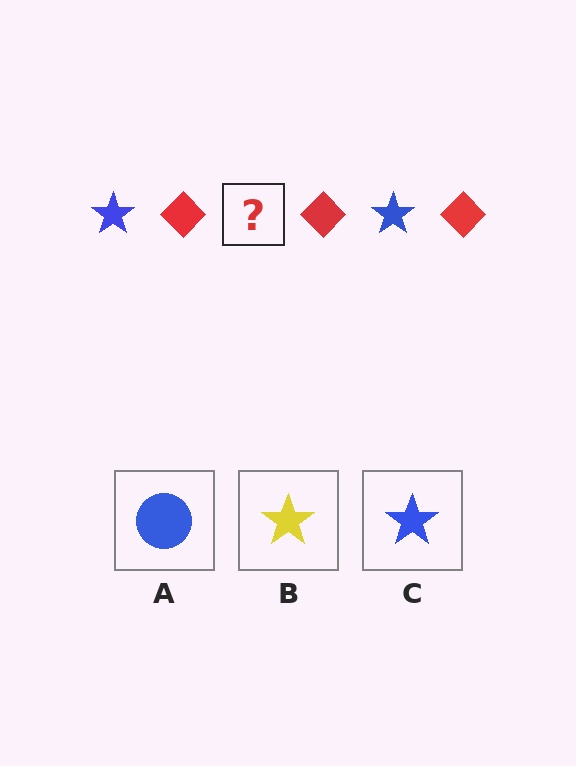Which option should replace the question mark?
Option C.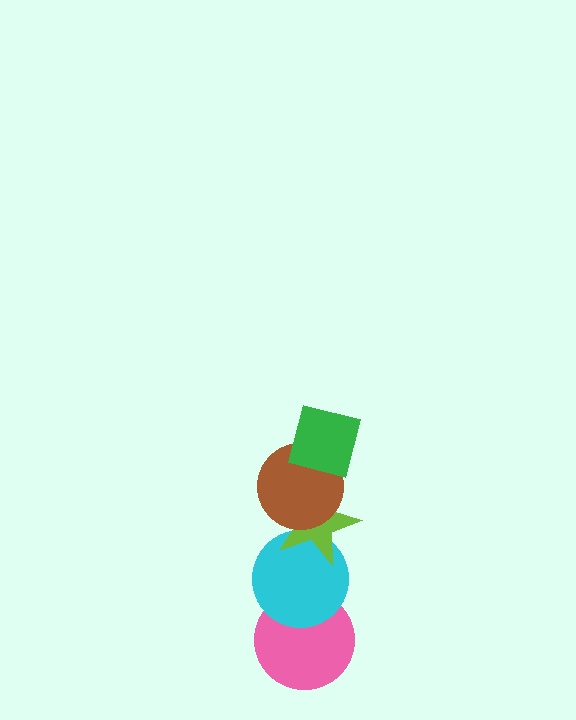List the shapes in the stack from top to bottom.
From top to bottom: the green square, the brown circle, the lime star, the cyan circle, the pink circle.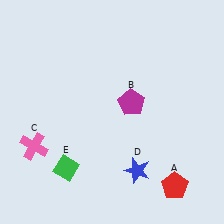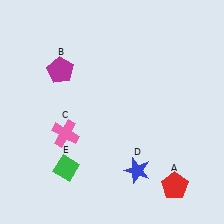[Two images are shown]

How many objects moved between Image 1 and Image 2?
2 objects moved between the two images.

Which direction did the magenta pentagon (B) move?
The magenta pentagon (B) moved left.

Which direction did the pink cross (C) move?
The pink cross (C) moved right.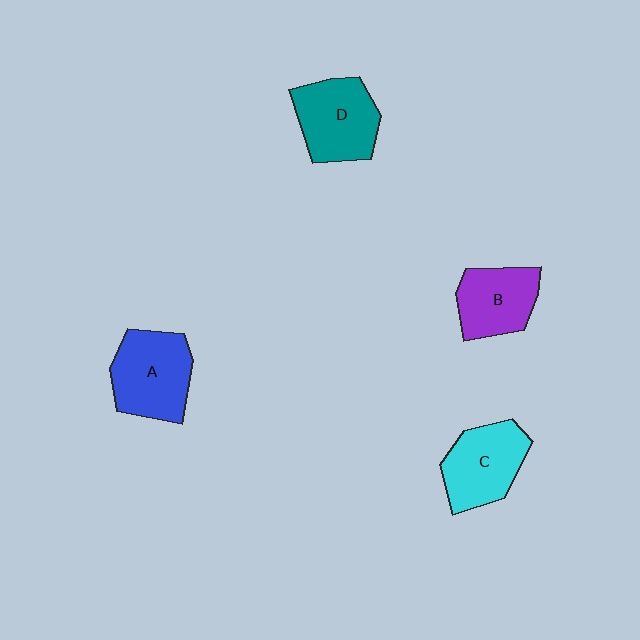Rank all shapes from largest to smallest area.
From largest to smallest: A (blue), D (teal), C (cyan), B (purple).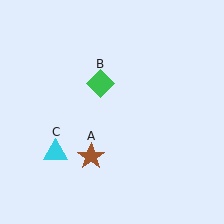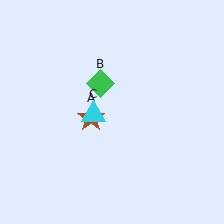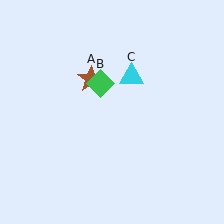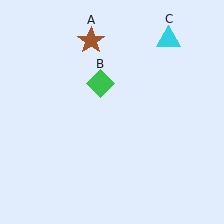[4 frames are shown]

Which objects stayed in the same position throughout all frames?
Green diamond (object B) remained stationary.